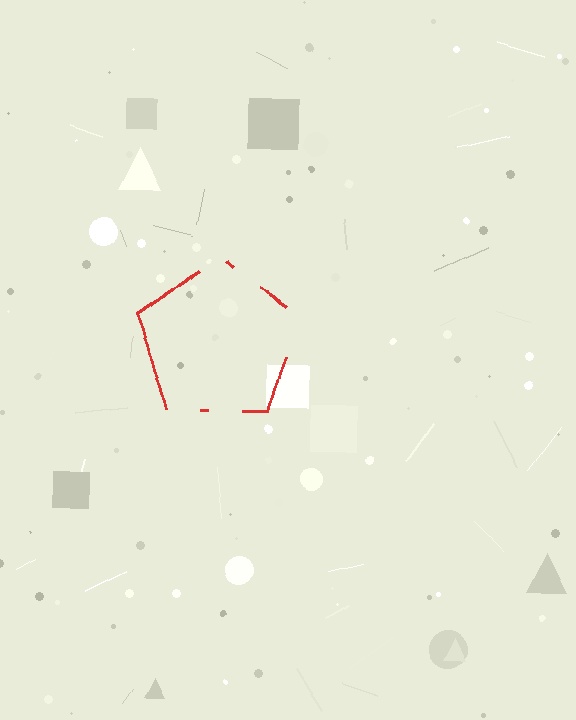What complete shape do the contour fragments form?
The contour fragments form a pentagon.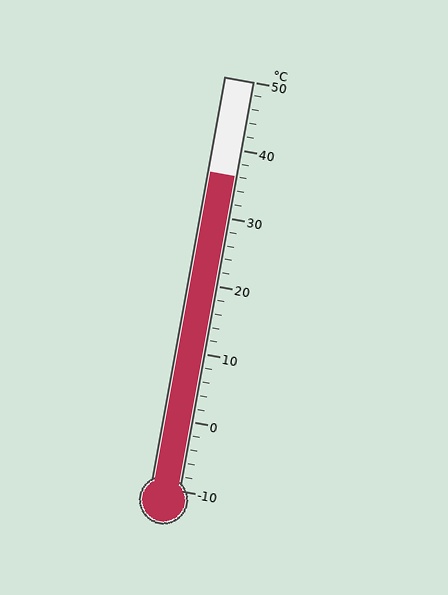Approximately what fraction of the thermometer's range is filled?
The thermometer is filled to approximately 75% of its range.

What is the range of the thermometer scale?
The thermometer scale ranges from -10°C to 50°C.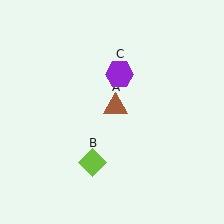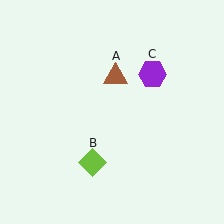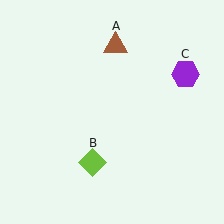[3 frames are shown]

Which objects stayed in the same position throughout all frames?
Lime diamond (object B) remained stationary.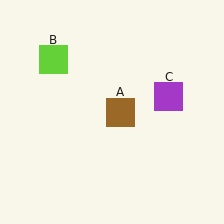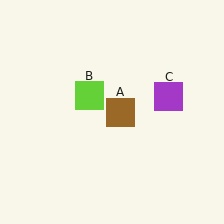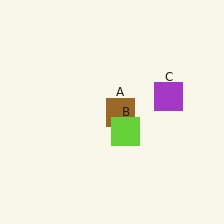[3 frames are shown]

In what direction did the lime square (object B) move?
The lime square (object B) moved down and to the right.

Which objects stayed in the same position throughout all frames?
Brown square (object A) and purple square (object C) remained stationary.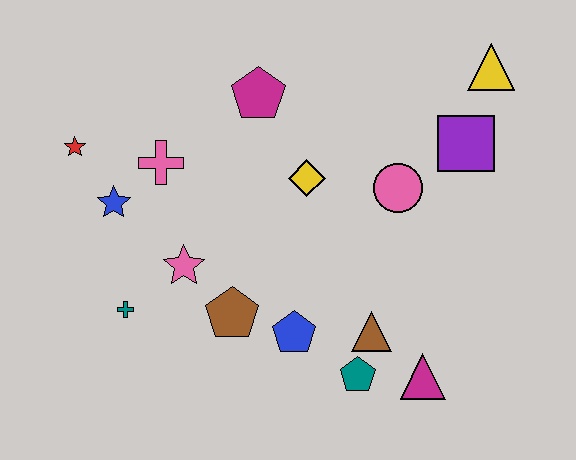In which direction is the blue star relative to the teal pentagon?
The blue star is to the left of the teal pentagon.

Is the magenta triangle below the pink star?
Yes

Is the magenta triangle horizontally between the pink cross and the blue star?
No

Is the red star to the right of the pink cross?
No